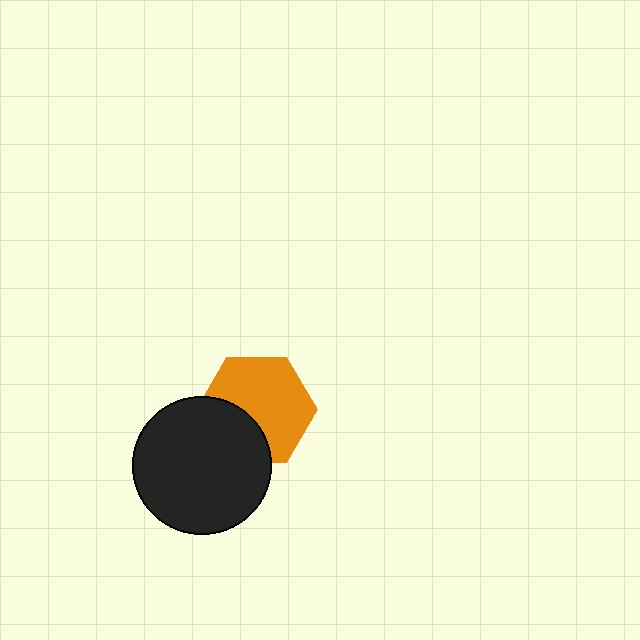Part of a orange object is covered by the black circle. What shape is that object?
It is a hexagon.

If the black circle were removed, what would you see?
You would see the complete orange hexagon.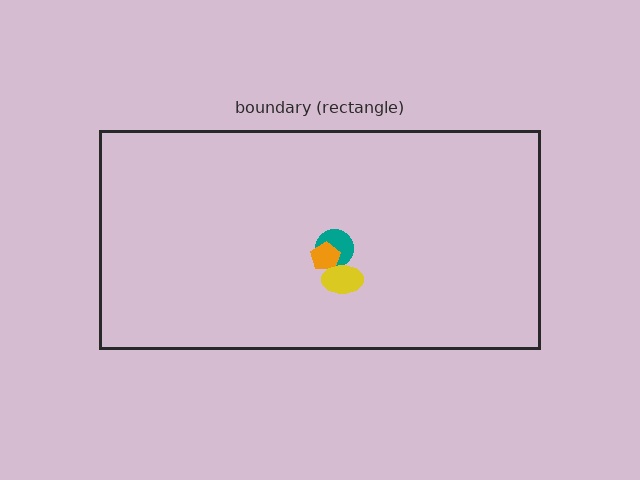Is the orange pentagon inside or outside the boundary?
Inside.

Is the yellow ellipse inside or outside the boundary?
Inside.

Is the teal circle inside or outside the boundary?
Inside.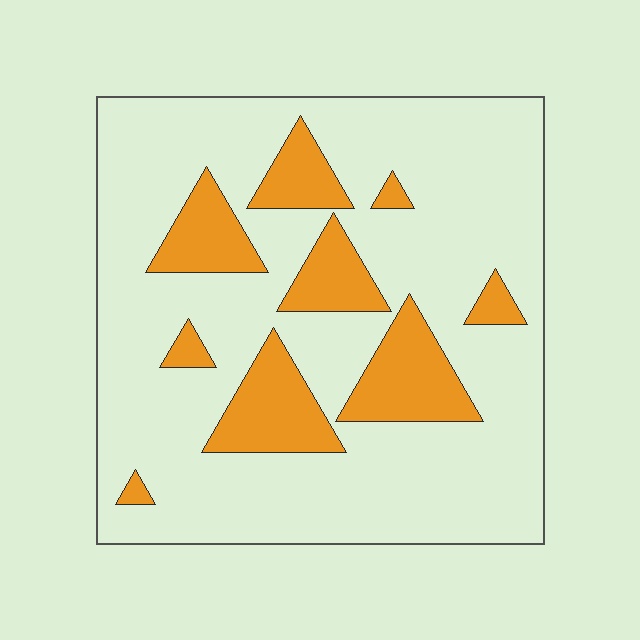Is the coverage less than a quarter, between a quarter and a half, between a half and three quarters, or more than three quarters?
Less than a quarter.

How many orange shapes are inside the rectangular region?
9.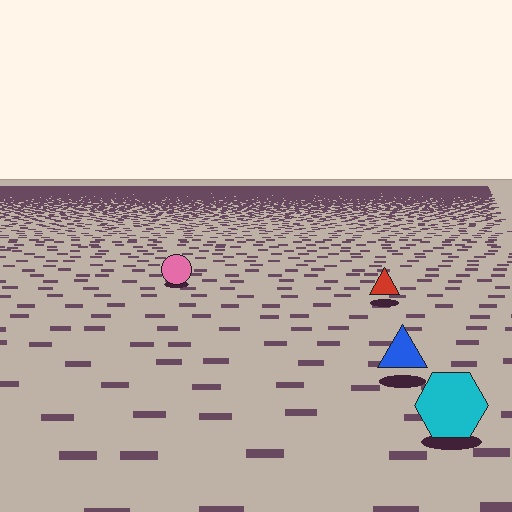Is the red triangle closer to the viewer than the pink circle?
Yes. The red triangle is closer — you can tell from the texture gradient: the ground texture is coarser near it.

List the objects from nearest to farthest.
From nearest to farthest: the cyan hexagon, the blue triangle, the red triangle, the pink circle.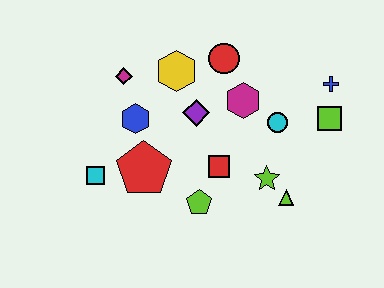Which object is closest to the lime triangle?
The lime star is closest to the lime triangle.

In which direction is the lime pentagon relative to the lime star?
The lime pentagon is to the left of the lime star.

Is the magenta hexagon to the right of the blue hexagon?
Yes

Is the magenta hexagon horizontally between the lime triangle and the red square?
Yes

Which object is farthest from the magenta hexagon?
The cyan square is farthest from the magenta hexagon.